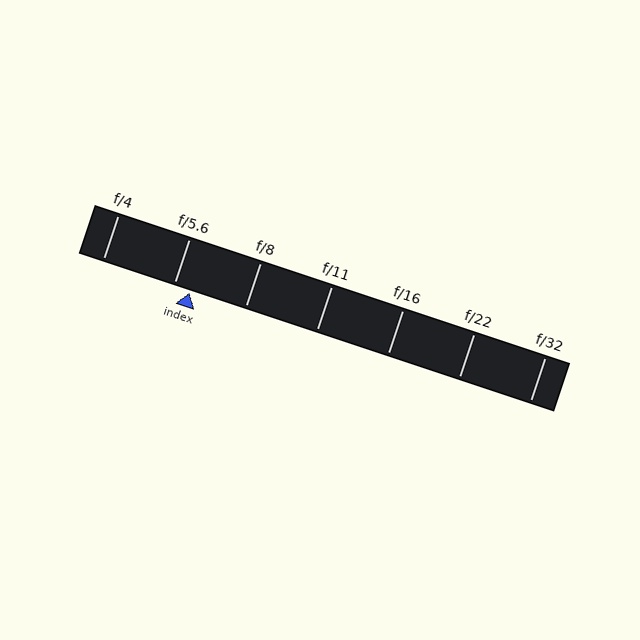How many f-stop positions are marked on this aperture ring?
There are 7 f-stop positions marked.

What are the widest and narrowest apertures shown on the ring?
The widest aperture shown is f/4 and the narrowest is f/32.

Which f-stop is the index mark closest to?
The index mark is closest to f/5.6.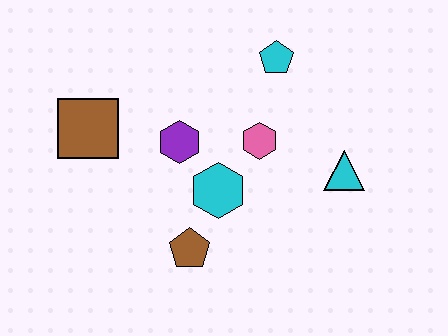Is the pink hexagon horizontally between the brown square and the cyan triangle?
Yes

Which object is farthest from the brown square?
The cyan triangle is farthest from the brown square.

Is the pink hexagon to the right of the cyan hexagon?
Yes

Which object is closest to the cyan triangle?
The pink hexagon is closest to the cyan triangle.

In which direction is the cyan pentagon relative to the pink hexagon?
The cyan pentagon is above the pink hexagon.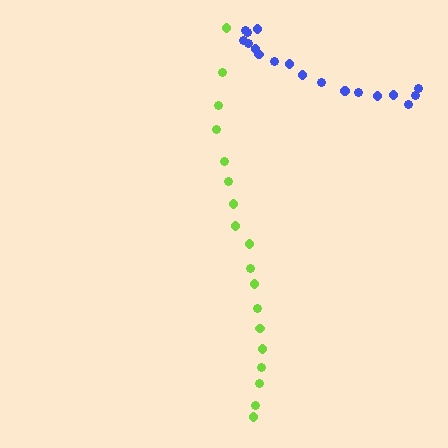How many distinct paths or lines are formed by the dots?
There are 2 distinct paths.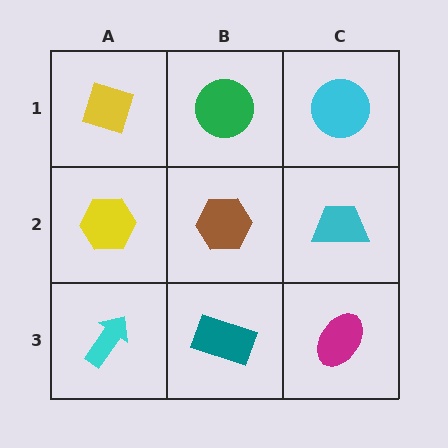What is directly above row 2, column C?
A cyan circle.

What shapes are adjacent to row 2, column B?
A green circle (row 1, column B), a teal rectangle (row 3, column B), a yellow hexagon (row 2, column A), a cyan trapezoid (row 2, column C).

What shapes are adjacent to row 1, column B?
A brown hexagon (row 2, column B), a yellow diamond (row 1, column A), a cyan circle (row 1, column C).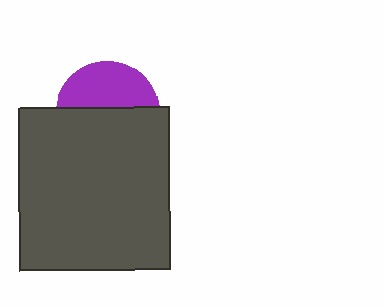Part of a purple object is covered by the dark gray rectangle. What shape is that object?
It is a circle.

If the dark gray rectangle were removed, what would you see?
You would see the complete purple circle.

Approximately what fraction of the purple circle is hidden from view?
Roughly 58% of the purple circle is hidden behind the dark gray rectangle.